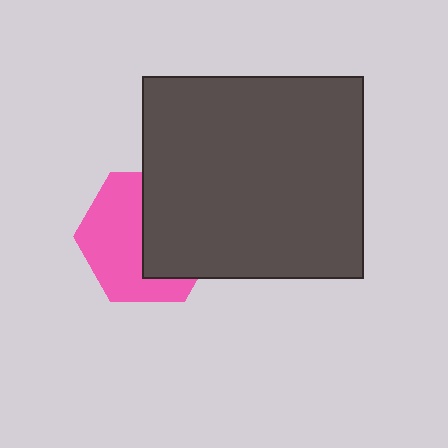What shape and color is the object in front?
The object in front is a dark gray rectangle.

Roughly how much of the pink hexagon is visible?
About half of it is visible (roughly 52%).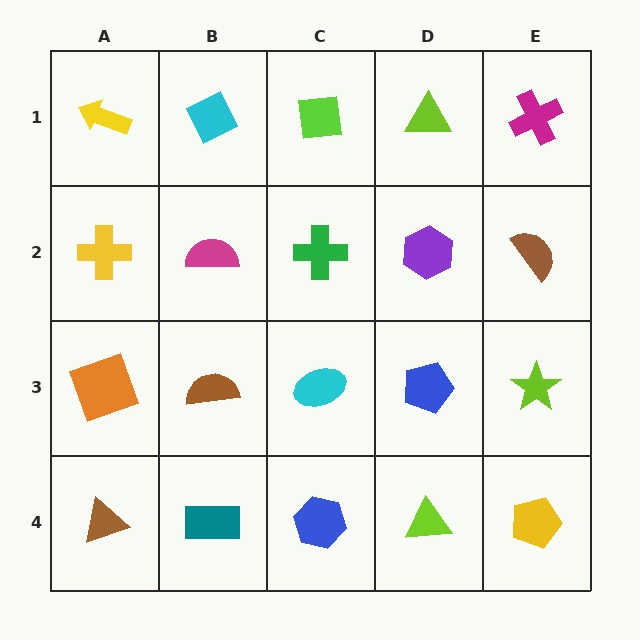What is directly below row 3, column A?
A brown triangle.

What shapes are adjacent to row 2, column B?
A cyan diamond (row 1, column B), a brown semicircle (row 3, column B), a yellow cross (row 2, column A), a green cross (row 2, column C).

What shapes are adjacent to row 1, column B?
A magenta semicircle (row 2, column B), a yellow arrow (row 1, column A), a lime square (row 1, column C).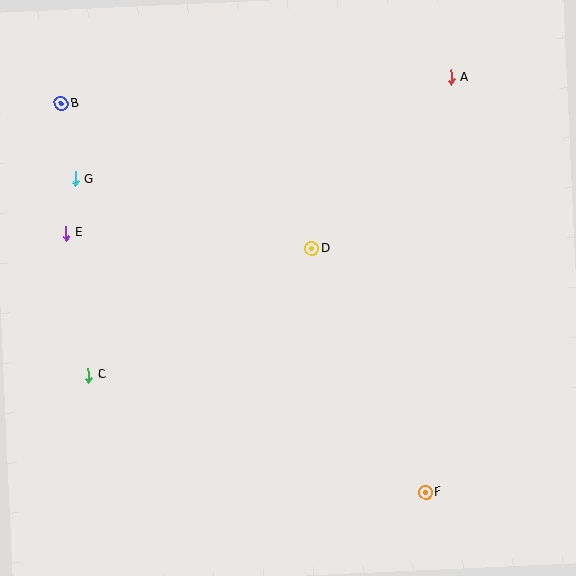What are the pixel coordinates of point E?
Point E is at (66, 233).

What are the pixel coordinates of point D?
Point D is at (312, 249).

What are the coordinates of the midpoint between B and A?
The midpoint between B and A is at (256, 90).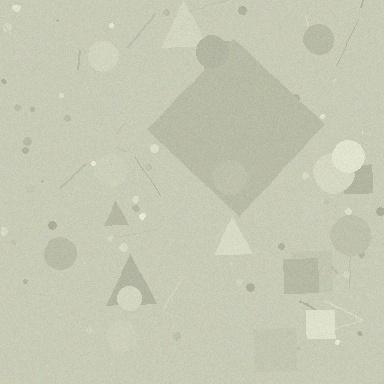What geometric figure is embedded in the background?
A diamond is embedded in the background.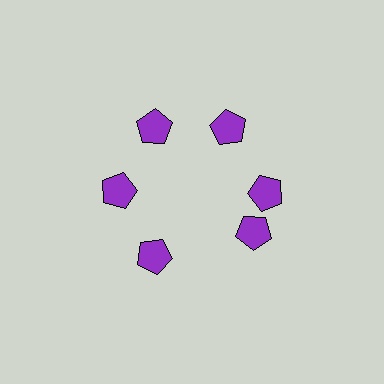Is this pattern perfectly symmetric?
No. The 6 purple pentagons are arranged in a ring, but one element near the 5 o'clock position is rotated out of alignment along the ring, breaking the 6-fold rotational symmetry.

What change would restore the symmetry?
The symmetry would be restored by rotating it back into even spacing with its neighbors so that all 6 pentagons sit at equal angles and equal distance from the center.